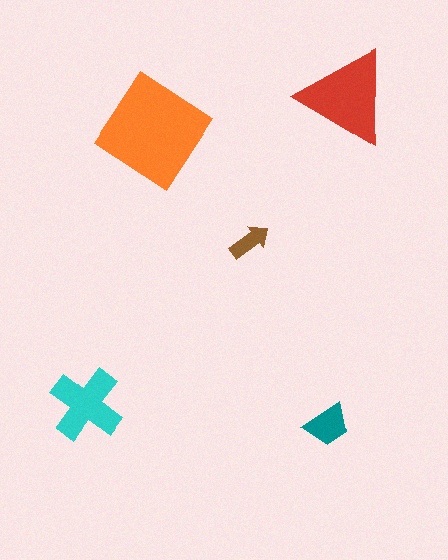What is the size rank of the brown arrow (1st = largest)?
5th.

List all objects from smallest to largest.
The brown arrow, the teal trapezoid, the cyan cross, the red triangle, the orange diamond.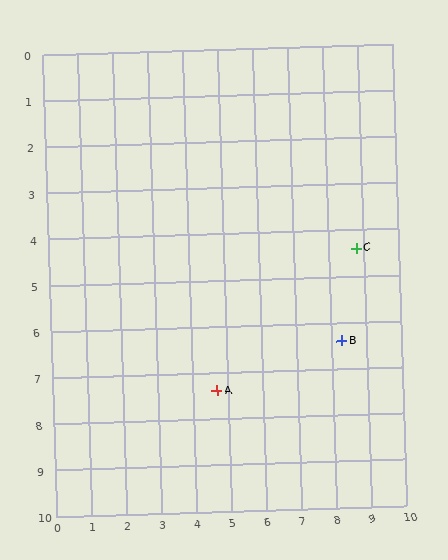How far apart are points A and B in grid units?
Points A and B are about 3.7 grid units apart.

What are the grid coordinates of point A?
Point A is at approximately (4.7, 7.4).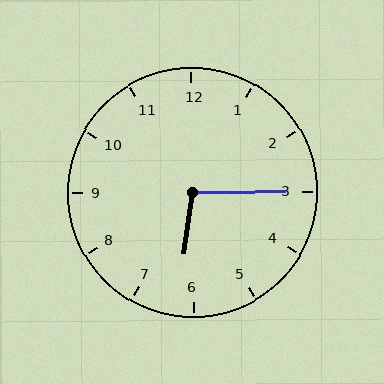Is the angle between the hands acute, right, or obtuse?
It is obtuse.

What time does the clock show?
6:15.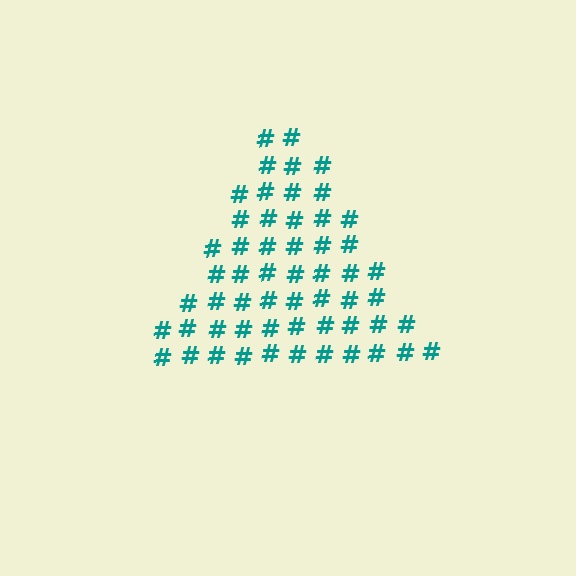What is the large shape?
The large shape is a triangle.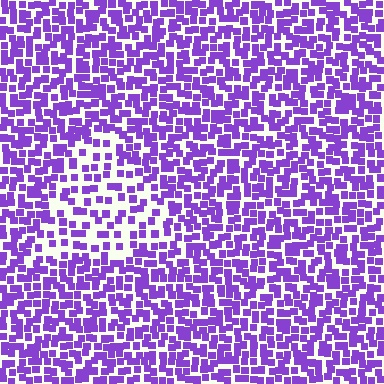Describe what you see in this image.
The image contains small purple elements arranged at two different densities. A triangle-shaped region is visible where the elements are less densely packed than the surrounding area.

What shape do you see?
I see a triangle.